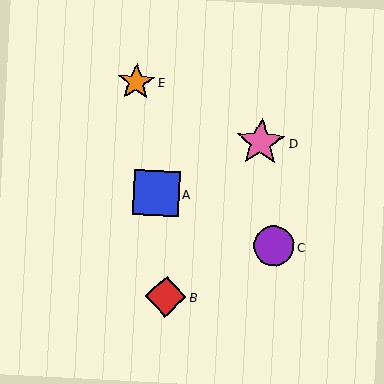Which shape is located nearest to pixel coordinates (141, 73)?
The orange star (labeled E) at (136, 82) is nearest to that location.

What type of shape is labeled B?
Shape B is a red diamond.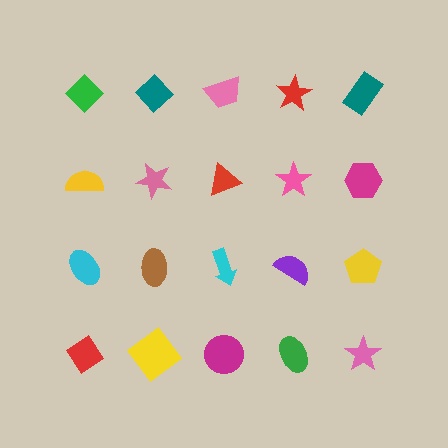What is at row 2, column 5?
A magenta hexagon.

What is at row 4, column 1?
A red diamond.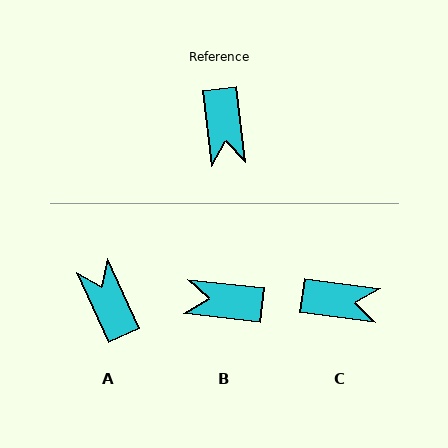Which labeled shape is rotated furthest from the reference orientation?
A, about 162 degrees away.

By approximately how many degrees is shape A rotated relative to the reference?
Approximately 162 degrees clockwise.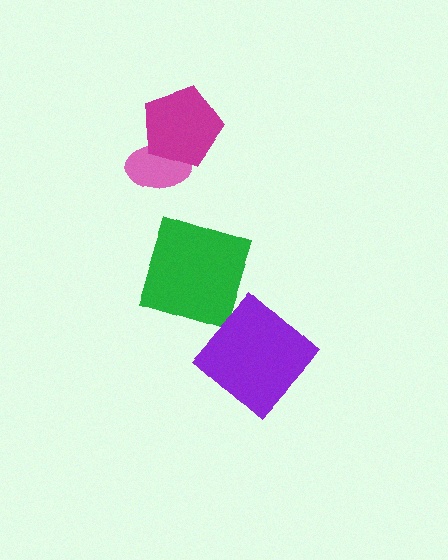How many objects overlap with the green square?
0 objects overlap with the green square.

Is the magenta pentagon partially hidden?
No, no other shape covers it.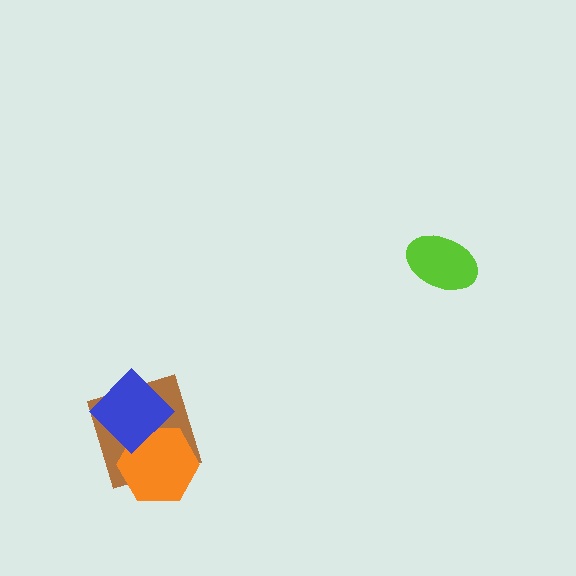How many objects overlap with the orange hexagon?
2 objects overlap with the orange hexagon.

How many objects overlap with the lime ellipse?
0 objects overlap with the lime ellipse.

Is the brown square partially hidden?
Yes, it is partially covered by another shape.